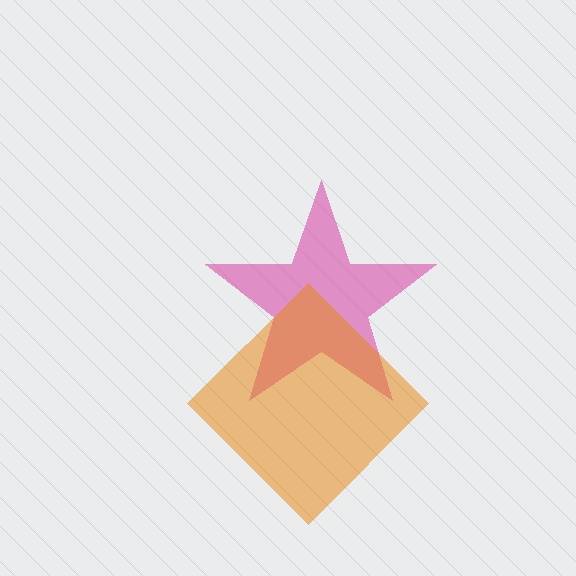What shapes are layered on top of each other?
The layered shapes are: a pink star, an orange diamond.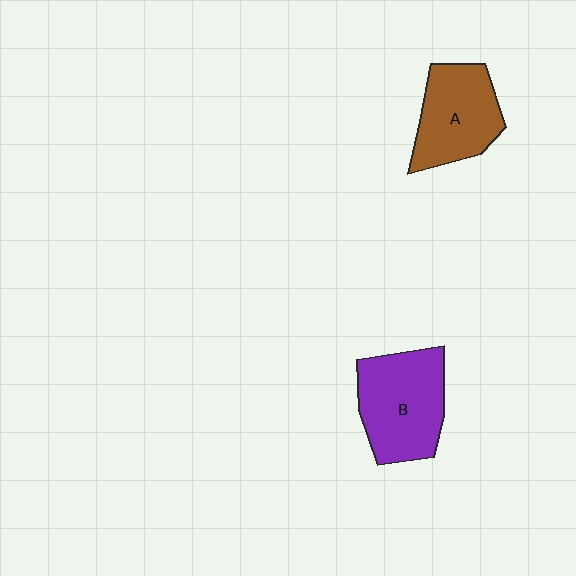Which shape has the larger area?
Shape B (purple).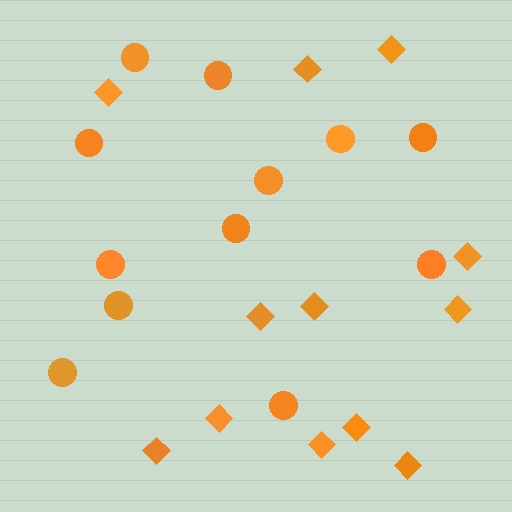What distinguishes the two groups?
There are 2 groups: one group of diamonds (12) and one group of circles (12).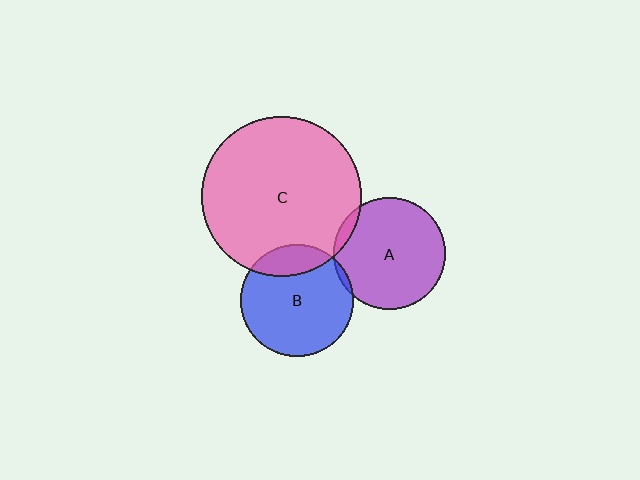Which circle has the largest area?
Circle C (pink).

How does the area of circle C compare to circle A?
Approximately 2.0 times.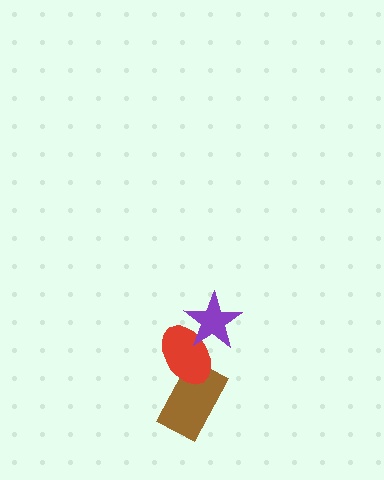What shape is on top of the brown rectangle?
The red ellipse is on top of the brown rectangle.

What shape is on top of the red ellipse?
The purple star is on top of the red ellipse.